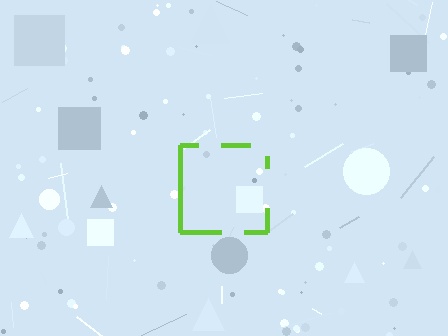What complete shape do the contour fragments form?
The contour fragments form a square.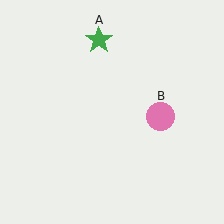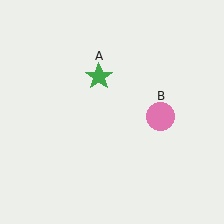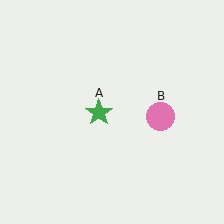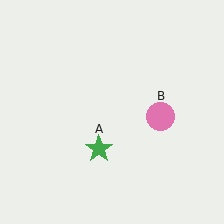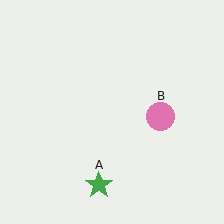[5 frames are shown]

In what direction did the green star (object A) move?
The green star (object A) moved down.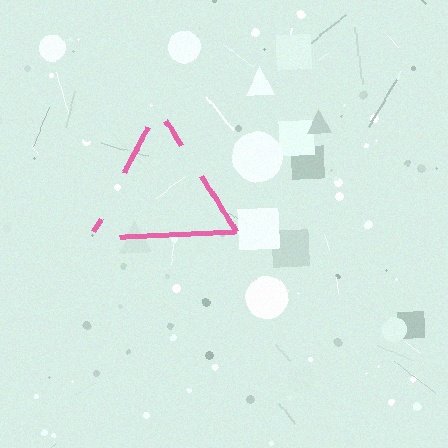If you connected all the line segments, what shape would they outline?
They would outline a triangle.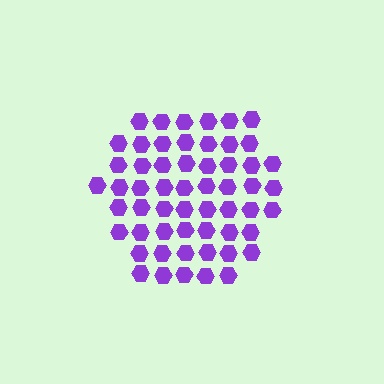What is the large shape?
The large shape is a hexagon.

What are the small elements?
The small elements are hexagons.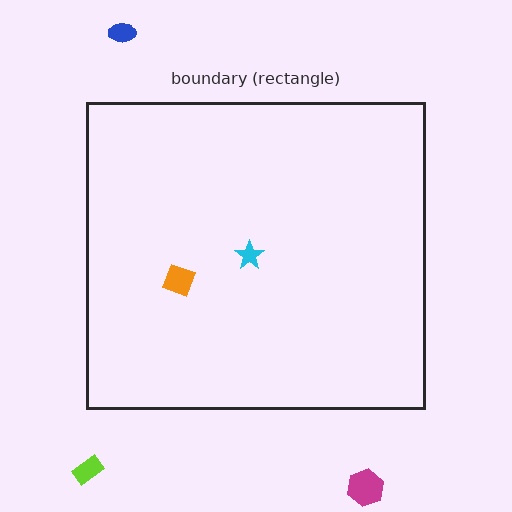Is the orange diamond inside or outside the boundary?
Inside.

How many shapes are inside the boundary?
2 inside, 3 outside.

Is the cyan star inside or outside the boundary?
Inside.